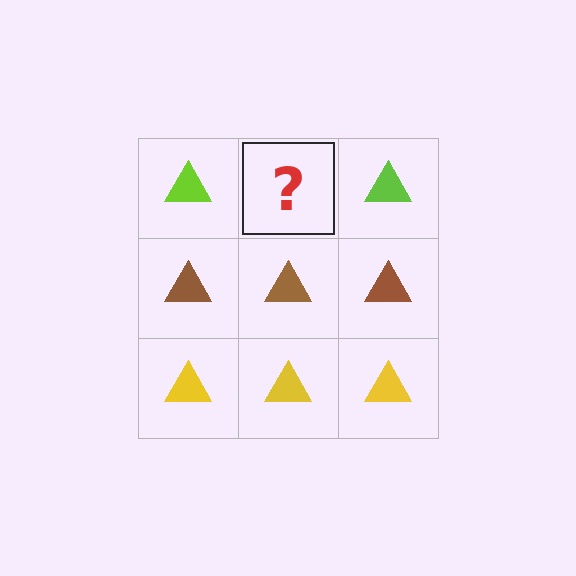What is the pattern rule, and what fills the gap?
The rule is that each row has a consistent color. The gap should be filled with a lime triangle.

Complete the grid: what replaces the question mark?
The question mark should be replaced with a lime triangle.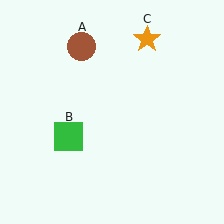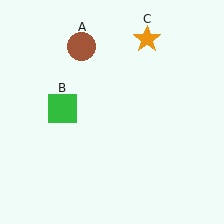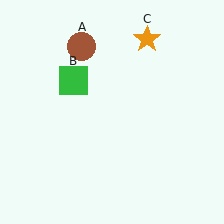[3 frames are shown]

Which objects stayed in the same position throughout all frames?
Brown circle (object A) and orange star (object C) remained stationary.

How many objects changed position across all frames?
1 object changed position: green square (object B).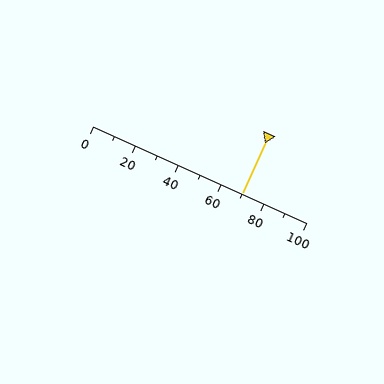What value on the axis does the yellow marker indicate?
The marker indicates approximately 70.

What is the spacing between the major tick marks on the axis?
The major ticks are spaced 20 apart.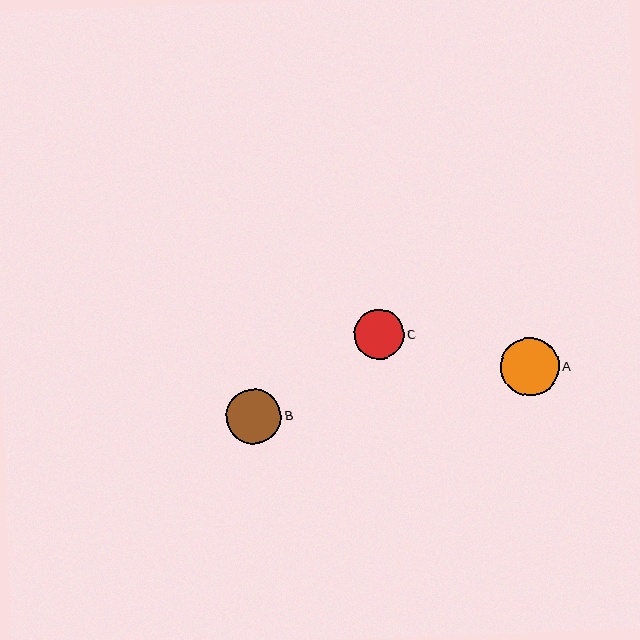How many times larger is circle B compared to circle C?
Circle B is approximately 1.1 times the size of circle C.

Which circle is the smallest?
Circle C is the smallest with a size of approximately 50 pixels.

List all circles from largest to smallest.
From largest to smallest: A, B, C.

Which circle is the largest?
Circle A is the largest with a size of approximately 58 pixels.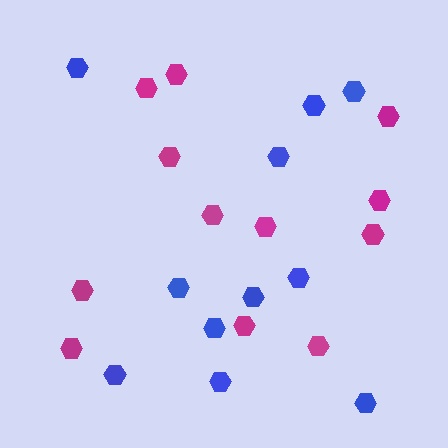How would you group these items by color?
There are 2 groups: one group of magenta hexagons (12) and one group of blue hexagons (11).